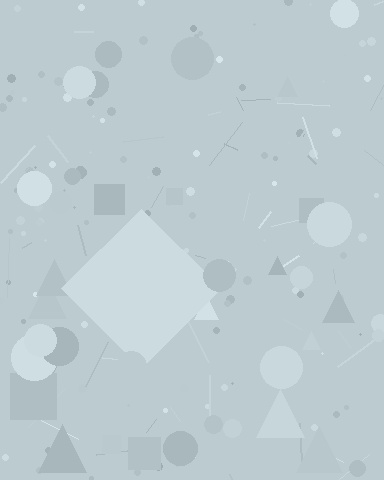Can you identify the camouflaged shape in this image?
The camouflaged shape is a diamond.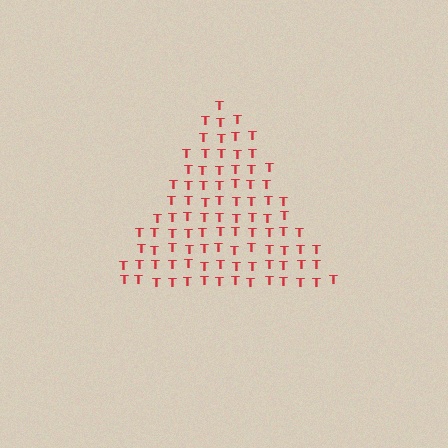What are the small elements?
The small elements are letter T's.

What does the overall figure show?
The overall figure shows a triangle.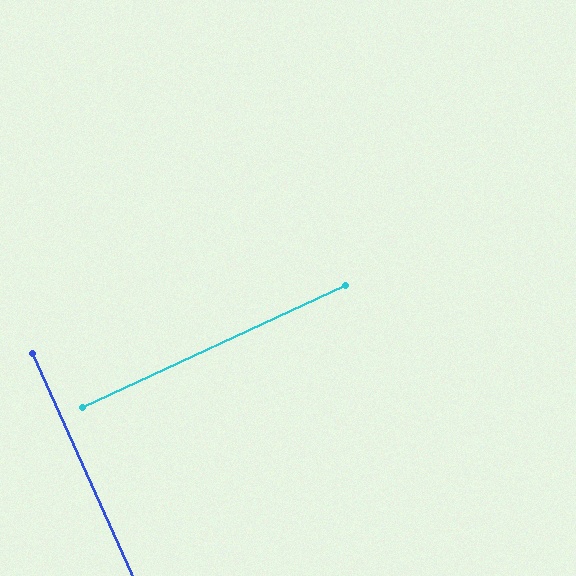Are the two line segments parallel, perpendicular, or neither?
Perpendicular — they meet at approximately 89°.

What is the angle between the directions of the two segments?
Approximately 89 degrees.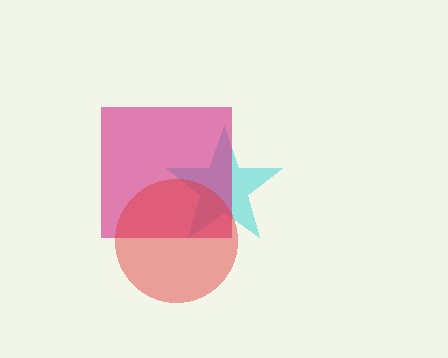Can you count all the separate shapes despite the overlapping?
Yes, there are 3 separate shapes.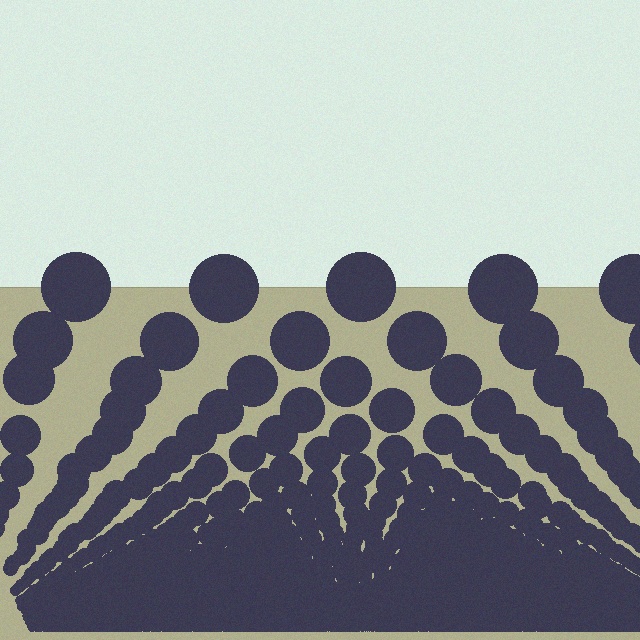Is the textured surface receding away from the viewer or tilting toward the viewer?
The surface appears to tilt toward the viewer. Texture elements get larger and sparser toward the top.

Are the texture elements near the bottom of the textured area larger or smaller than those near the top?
Smaller. The gradient is inverted — elements near the bottom are smaller and denser.